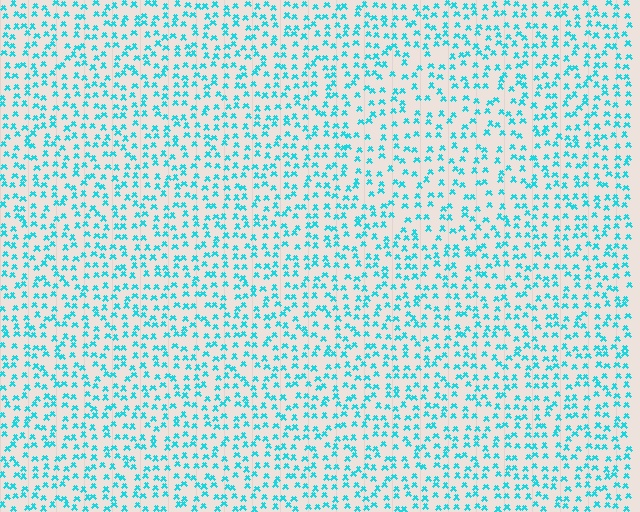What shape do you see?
I see a circle.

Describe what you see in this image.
The image contains small cyan elements arranged at two different densities. A circle-shaped region is visible where the elements are less densely packed than the surrounding area.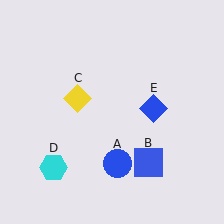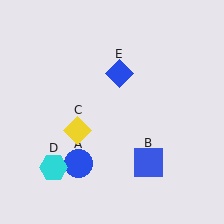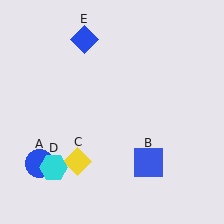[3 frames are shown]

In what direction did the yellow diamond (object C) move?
The yellow diamond (object C) moved down.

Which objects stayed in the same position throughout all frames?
Blue square (object B) and cyan hexagon (object D) remained stationary.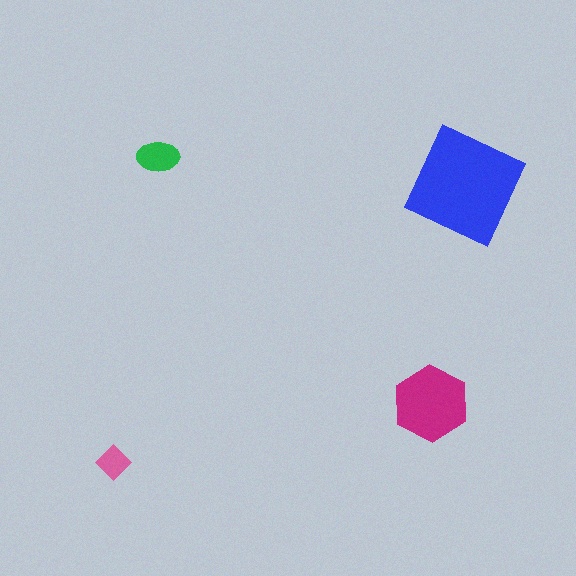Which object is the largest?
The blue square.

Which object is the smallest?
The pink diamond.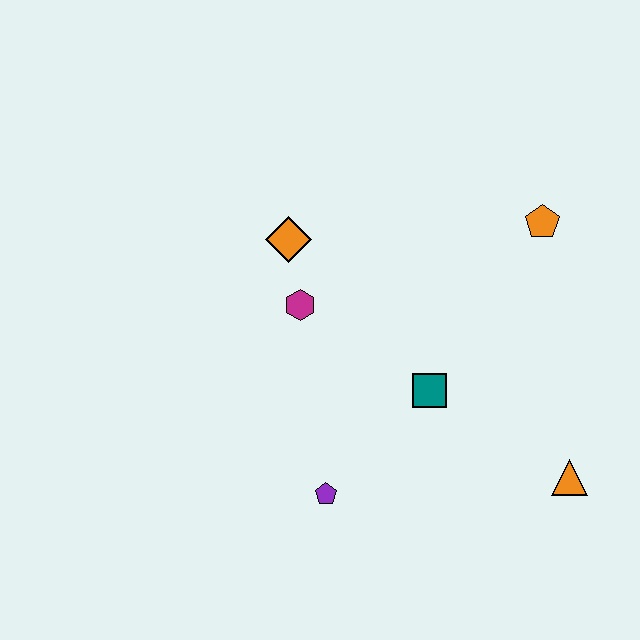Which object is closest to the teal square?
The purple pentagon is closest to the teal square.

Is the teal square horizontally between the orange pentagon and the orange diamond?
Yes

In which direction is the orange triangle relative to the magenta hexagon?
The orange triangle is to the right of the magenta hexagon.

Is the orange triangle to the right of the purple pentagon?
Yes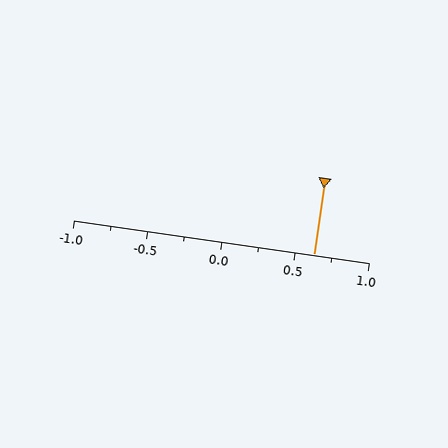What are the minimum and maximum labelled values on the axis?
The axis runs from -1.0 to 1.0.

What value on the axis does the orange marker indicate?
The marker indicates approximately 0.62.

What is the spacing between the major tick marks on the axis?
The major ticks are spaced 0.5 apart.